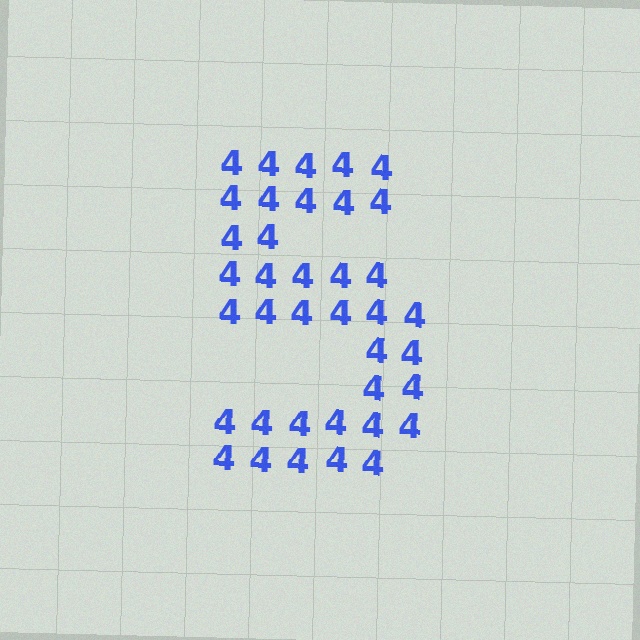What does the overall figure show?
The overall figure shows the digit 5.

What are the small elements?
The small elements are digit 4's.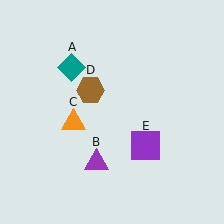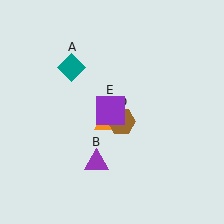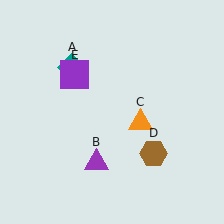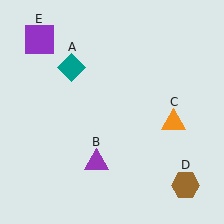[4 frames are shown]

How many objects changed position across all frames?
3 objects changed position: orange triangle (object C), brown hexagon (object D), purple square (object E).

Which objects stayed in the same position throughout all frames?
Teal diamond (object A) and purple triangle (object B) remained stationary.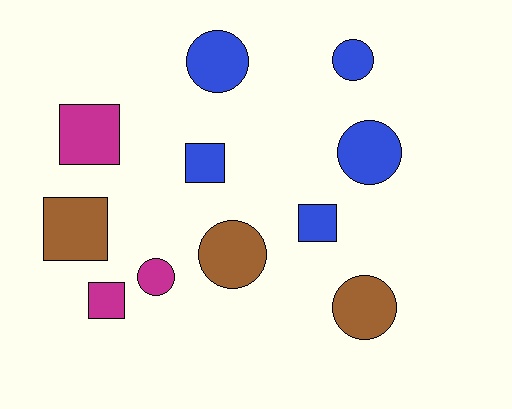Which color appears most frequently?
Blue, with 5 objects.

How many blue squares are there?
There are 2 blue squares.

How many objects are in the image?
There are 11 objects.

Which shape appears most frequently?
Circle, with 6 objects.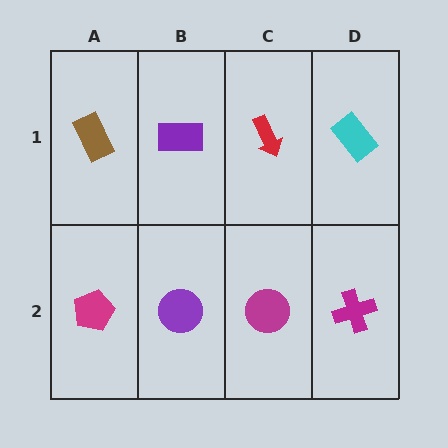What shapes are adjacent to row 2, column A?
A brown rectangle (row 1, column A), a purple circle (row 2, column B).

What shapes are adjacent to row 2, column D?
A cyan rectangle (row 1, column D), a magenta circle (row 2, column C).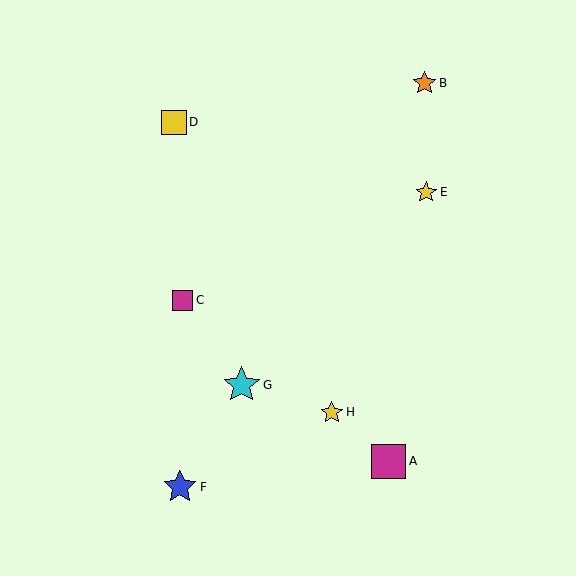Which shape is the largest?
The cyan star (labeled G) is the largest.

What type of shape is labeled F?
Shape F is a blue star.